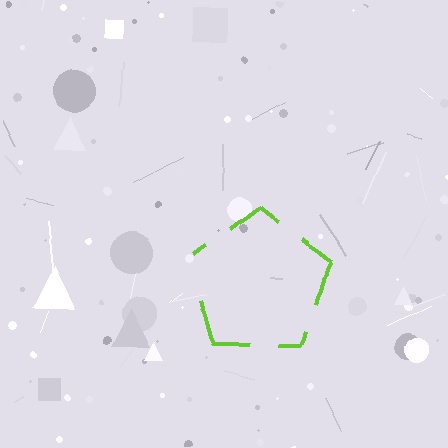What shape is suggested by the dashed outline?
The dashed outline suggests a pentagon.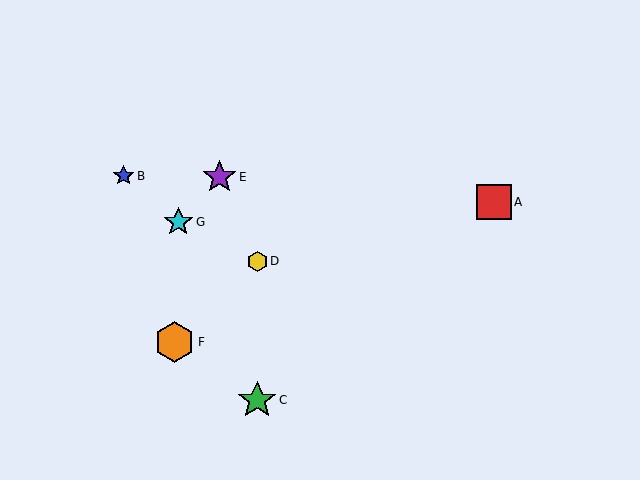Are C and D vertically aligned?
Yes, both are at x≈257.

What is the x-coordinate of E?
Object E is at x≈220.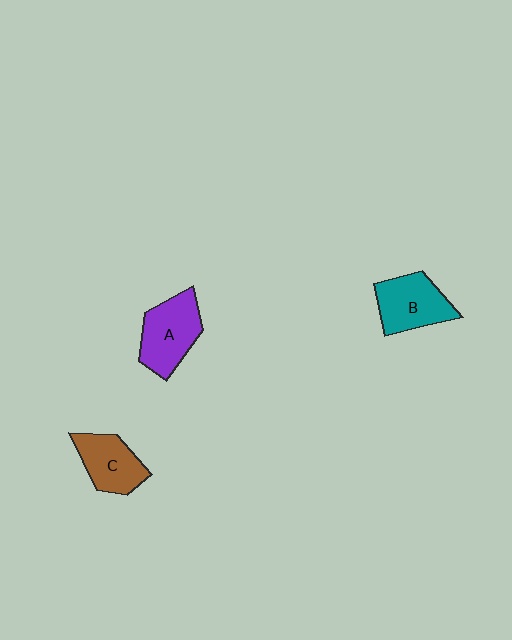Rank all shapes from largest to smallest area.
From largest to smallest: A (purple), B (teal), C (brown).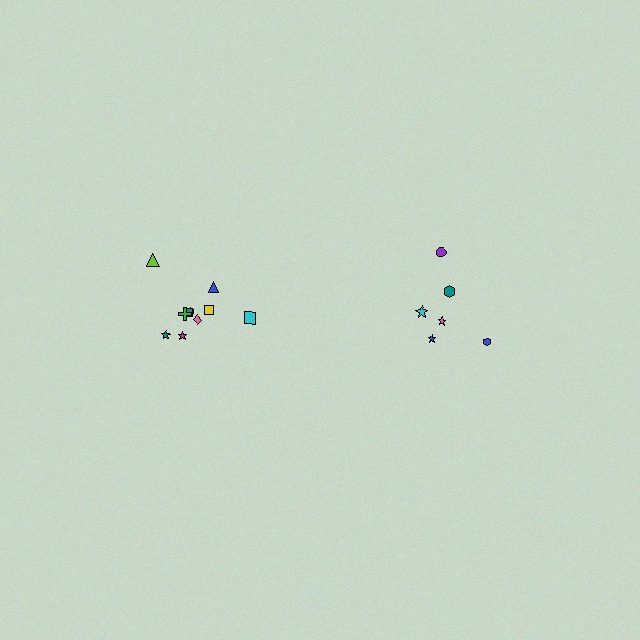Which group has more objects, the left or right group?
The left group.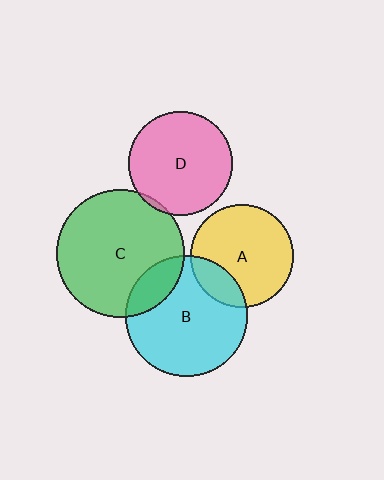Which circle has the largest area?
Circle C (green).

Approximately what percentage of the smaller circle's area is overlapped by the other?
Approximately 20%.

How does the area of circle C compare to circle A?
Approximately 1.6 times.